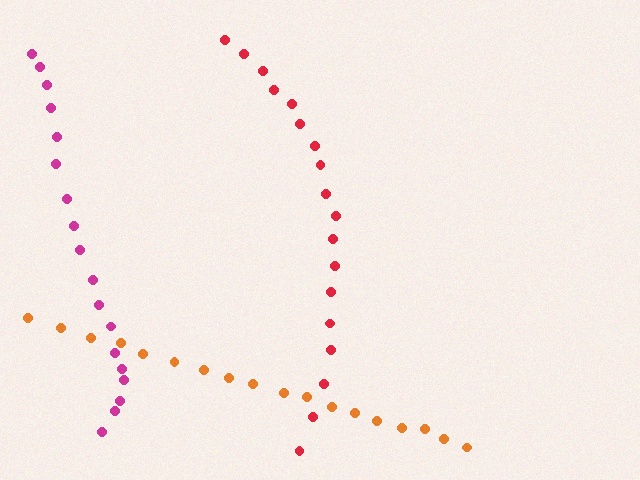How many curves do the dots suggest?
There are 3 distinct paths.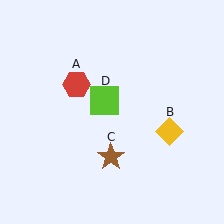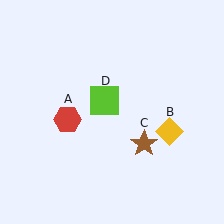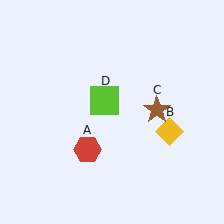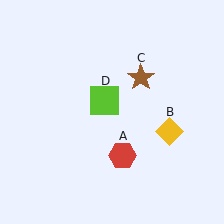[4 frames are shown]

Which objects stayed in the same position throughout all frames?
Yellow diamond (object B) and lime square (object D) remained stationary.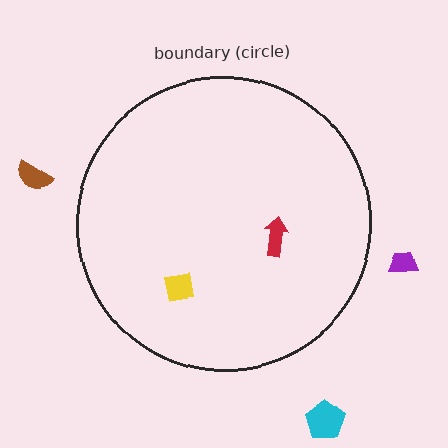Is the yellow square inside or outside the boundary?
Inside.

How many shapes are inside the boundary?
2 inside, 3 outside.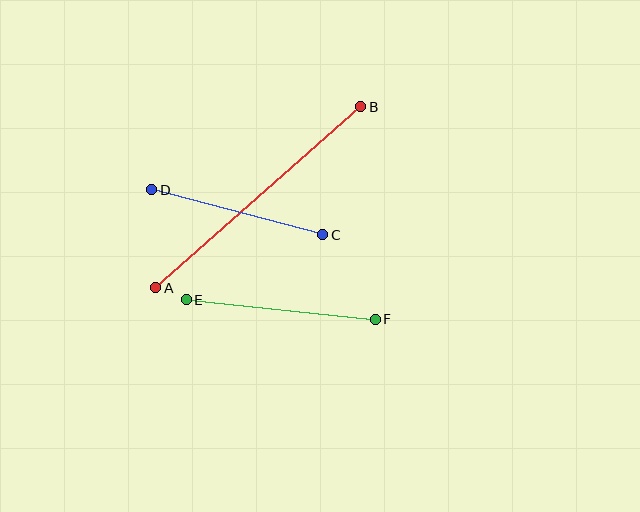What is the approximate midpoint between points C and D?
The midpoint is at approximately (237, 212) pixels.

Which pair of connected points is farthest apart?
Points A and B are farthest apart.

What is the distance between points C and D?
The distance is approximately 177 pixels.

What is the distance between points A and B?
The distance is approximately 273 pixels.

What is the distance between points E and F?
The distance is approximately 190 pixels.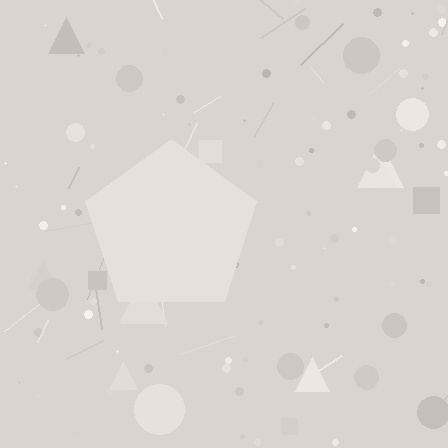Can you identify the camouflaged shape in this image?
The camouflaged shape is a pentagon.